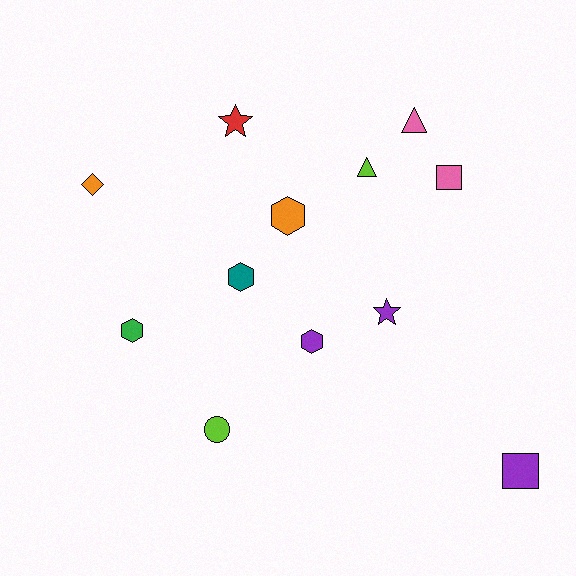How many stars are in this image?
There are 2 stars.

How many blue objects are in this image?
There are no blue objects.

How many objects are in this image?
There are 12 objects.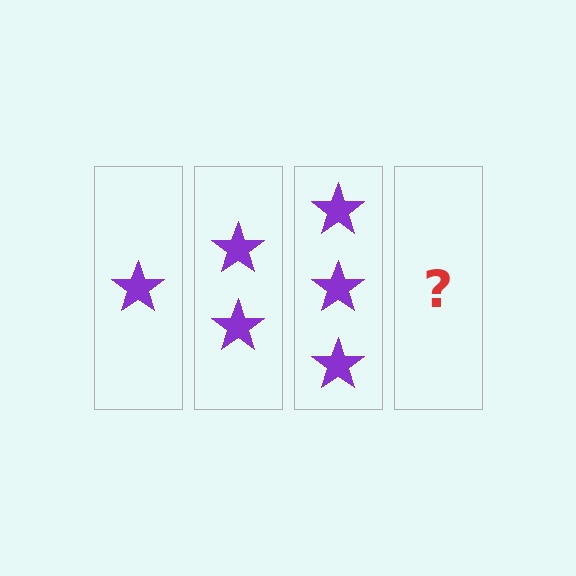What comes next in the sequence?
The next element should be 4 stars.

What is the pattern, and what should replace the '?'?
The pattern is that each step adds one more star. The '?' should be 4 stars.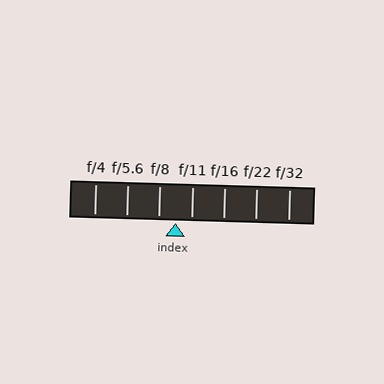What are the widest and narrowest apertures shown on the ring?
The widest aperture shown is f/4 and the narrowest is f/32.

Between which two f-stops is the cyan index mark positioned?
The index mark is between f/8 and f/11.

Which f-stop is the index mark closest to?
The index mark is closest to f/11.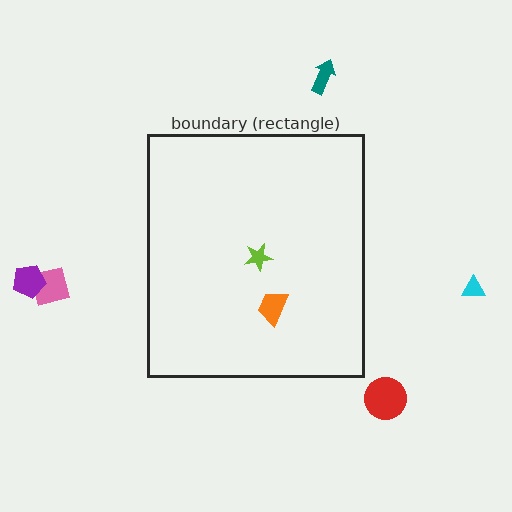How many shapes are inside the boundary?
2 inside, 5 outside.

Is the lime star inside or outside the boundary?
Inside.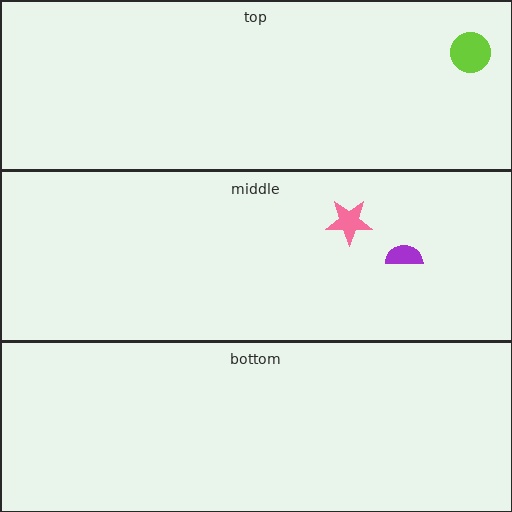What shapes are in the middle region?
The purple semicircle, the pink star.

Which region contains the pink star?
The middle region.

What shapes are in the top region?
The lime circle.